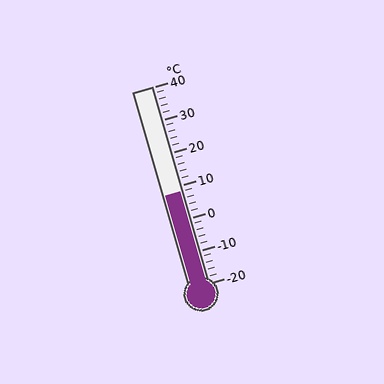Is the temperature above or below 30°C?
The temperature is below 30°C.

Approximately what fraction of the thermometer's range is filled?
The thermometer is filled to approximately 45% of its range.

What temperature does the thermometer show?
The thermometer shows approximately 8°C.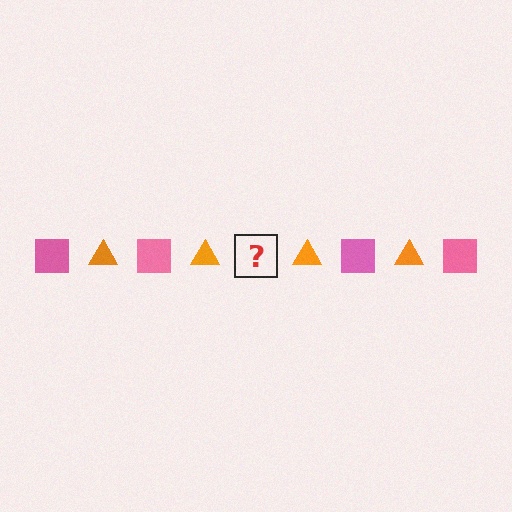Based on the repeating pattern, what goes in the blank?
The blank should be a pink square.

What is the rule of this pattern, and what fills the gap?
The rule is that the pattern alternates between pink square and orange triangle. The gap should be filled with a pink square.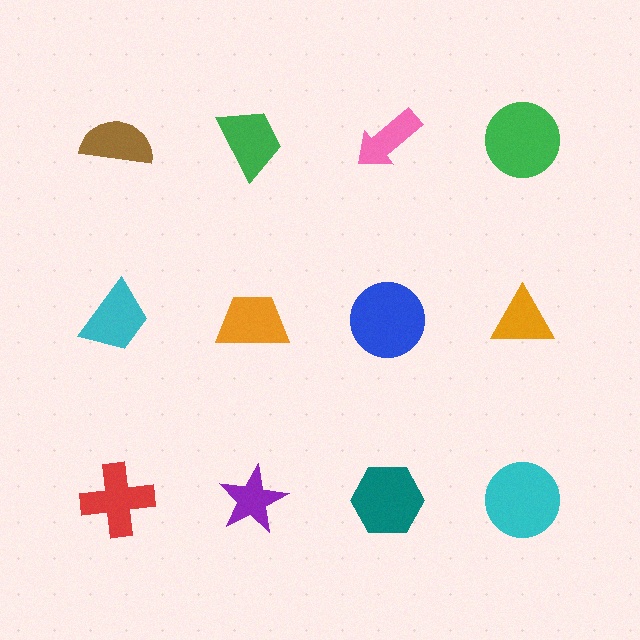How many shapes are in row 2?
4 shapes.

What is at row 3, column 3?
A teal hexagon.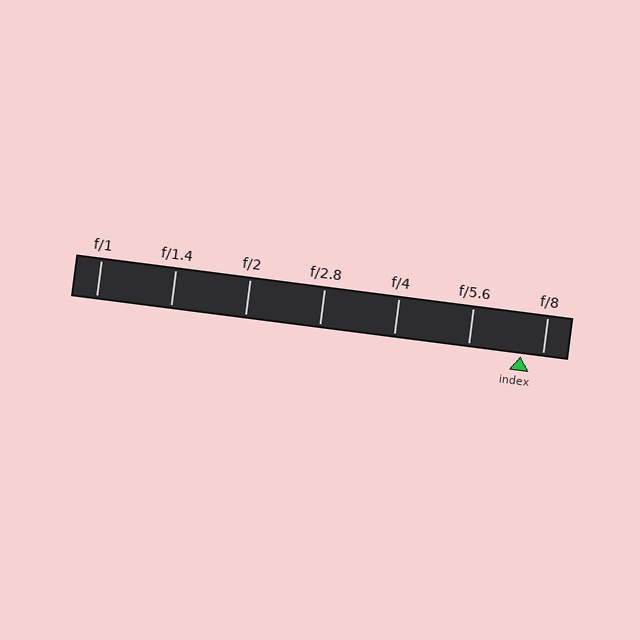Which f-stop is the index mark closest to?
The index mark is closest to f/8.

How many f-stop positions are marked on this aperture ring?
There are 7 f-stop positions marked.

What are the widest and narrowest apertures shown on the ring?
The widest aperture shown is f/1 and the narrowest is f/8.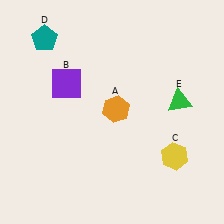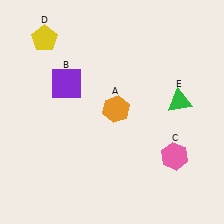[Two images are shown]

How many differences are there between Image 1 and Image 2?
There are 2 differences between the two images.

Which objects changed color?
C changed from yellow to pink. D changed from teal to yellow.